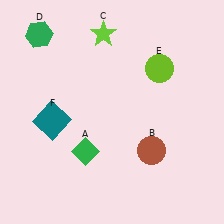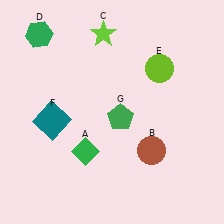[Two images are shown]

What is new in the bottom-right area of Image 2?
A green pentagon (G) was added in the bottom-right area of Image 2.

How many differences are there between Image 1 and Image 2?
There is 1 difference between the two images.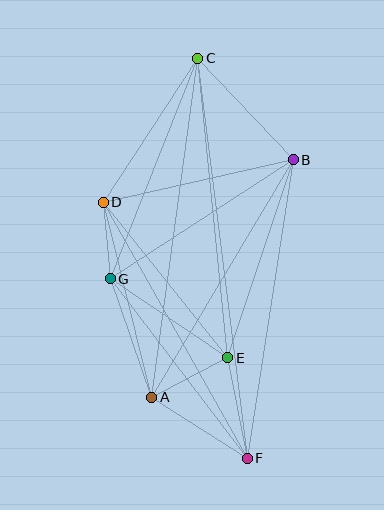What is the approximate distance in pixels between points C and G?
The distance between C and G is approximately 237 pixels.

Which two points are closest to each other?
Points D and G are closest to each other.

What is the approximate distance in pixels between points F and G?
The distance between F and G is approximately 226 pixels.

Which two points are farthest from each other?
Points C and F are farthest from each other.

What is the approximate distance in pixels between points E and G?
The distance between E and G is approximately 142 pixels.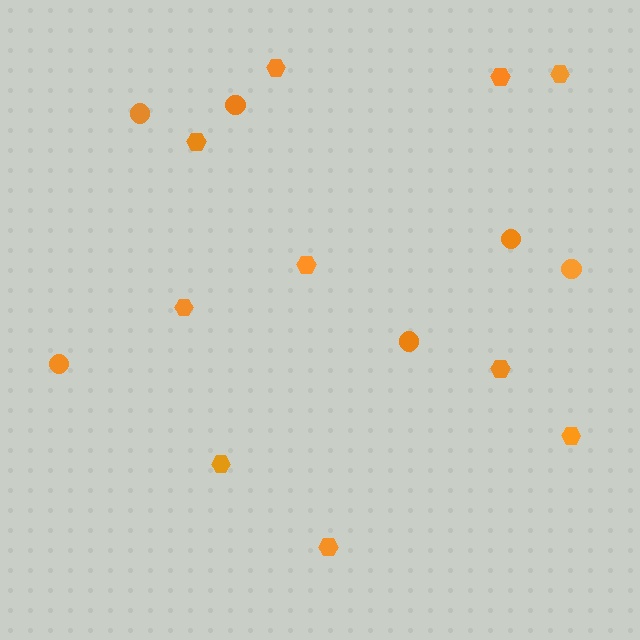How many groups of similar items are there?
There are 2 groups: one group of circles (6) and one group of hexagons (10).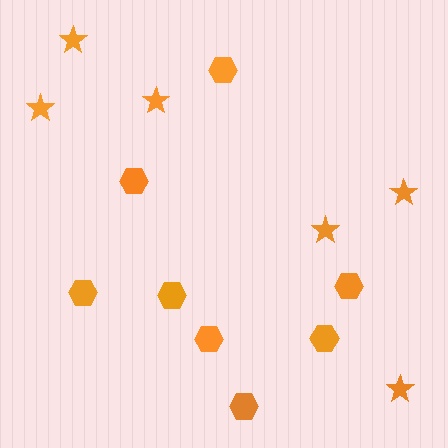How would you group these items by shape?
There are 2 groups: one group of stars (6) and one group of hexagons (8).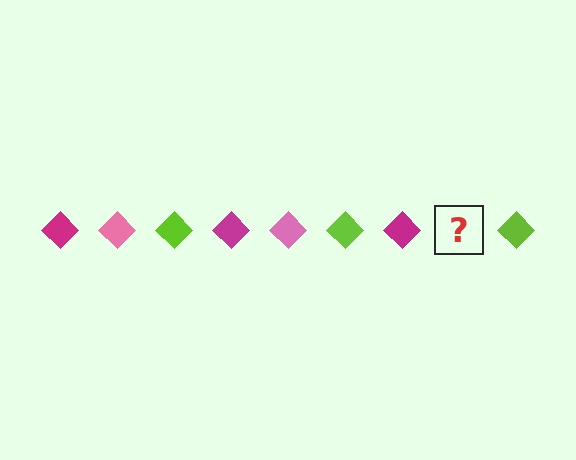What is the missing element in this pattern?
The missing element is a pink diamond.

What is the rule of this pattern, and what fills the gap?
The rule is that the pattern cycles through magenta, pink, lime diamonds. The gap should be filled with a pink diamond.